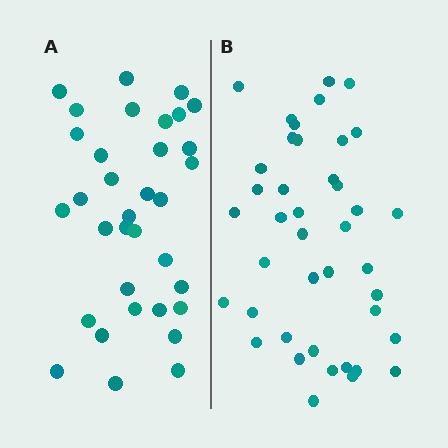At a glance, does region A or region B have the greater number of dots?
Region B (the right region) has more dots.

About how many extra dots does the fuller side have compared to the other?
Region B has roughly 8 or so more dots than region A.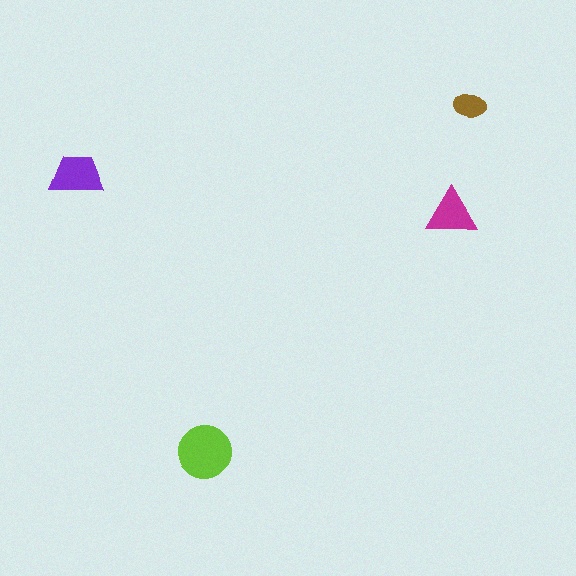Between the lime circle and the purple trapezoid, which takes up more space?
The lime circle.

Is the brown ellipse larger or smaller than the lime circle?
Smaller.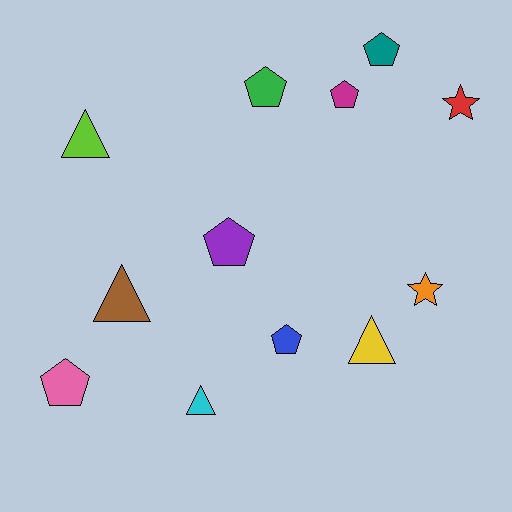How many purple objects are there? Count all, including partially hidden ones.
There is 1 purple object.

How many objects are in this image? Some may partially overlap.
There are 12 objects.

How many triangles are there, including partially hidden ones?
There are 4 triangles.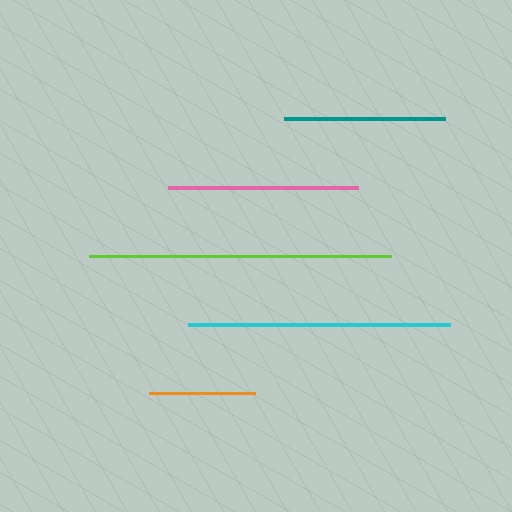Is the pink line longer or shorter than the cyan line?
The cyan line is longer than the pink line.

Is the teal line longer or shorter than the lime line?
The lime line is longer than the teal line.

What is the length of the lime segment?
The lime segment is approximately 302 pixels long.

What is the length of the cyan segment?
The cyan segment is approximately 262 pixels long.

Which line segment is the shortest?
The orange line is the shortest at approximately 106 pixels.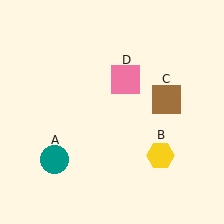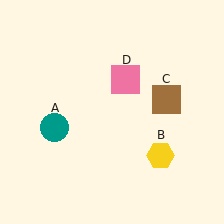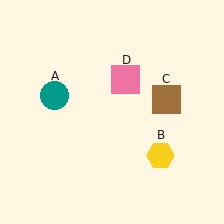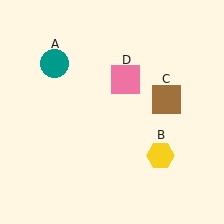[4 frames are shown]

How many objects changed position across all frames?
1 object changed position: teal circle (object A).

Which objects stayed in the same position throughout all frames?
Yellow hexagon (object B) and brown square (object C) and pink square (object D) remained stationary.